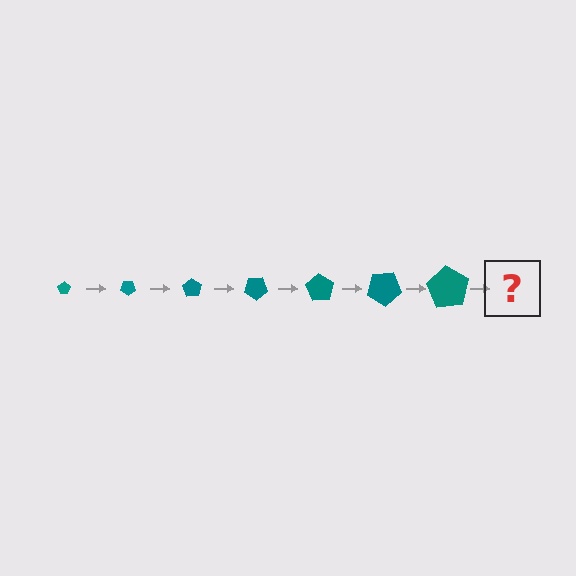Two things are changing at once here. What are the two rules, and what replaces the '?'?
The two rules are that the pentagon grows larger each step and it rotates 35 degrees each step. The '?' should be a pentagon, larger than the previous one and rotated 245 degrees from the start.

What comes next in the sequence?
The next element should be a pentagon, larger than the previous one and rotated 245 degrees from the start.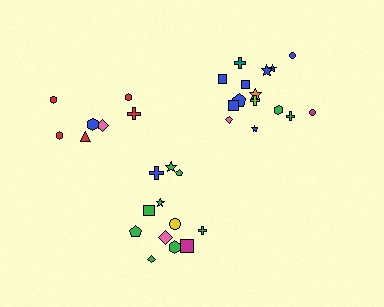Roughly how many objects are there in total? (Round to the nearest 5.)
Roughly 35 objects in total.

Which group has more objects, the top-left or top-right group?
The top-right group.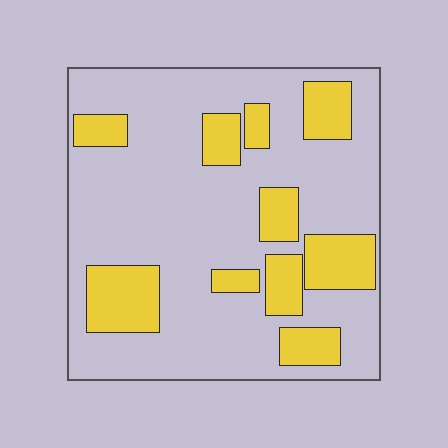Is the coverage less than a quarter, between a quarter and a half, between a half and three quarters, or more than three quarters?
Between a quarter and a half.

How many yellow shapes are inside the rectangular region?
10.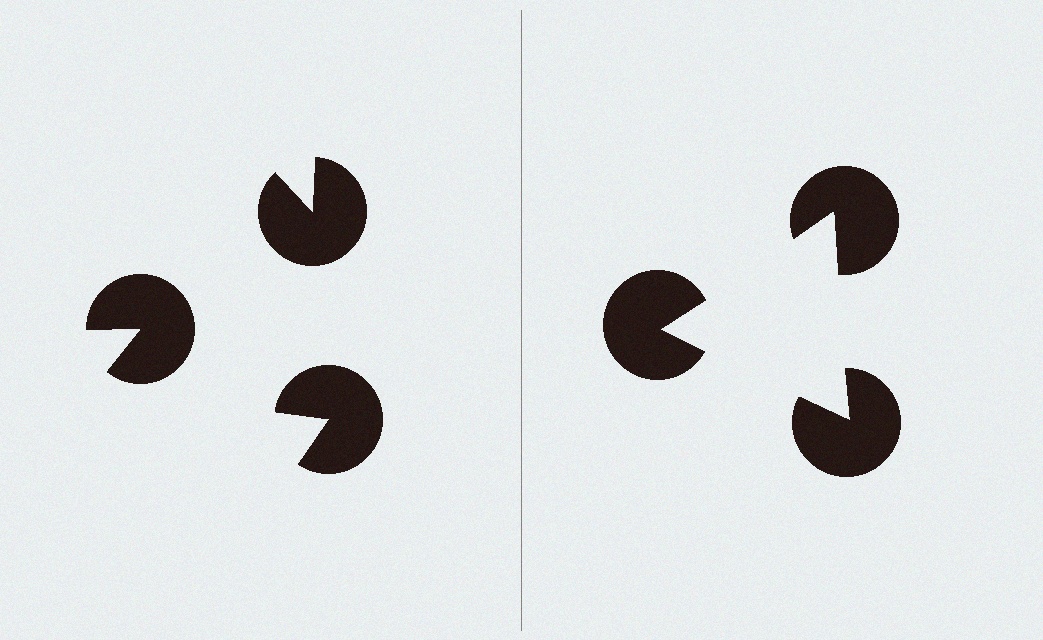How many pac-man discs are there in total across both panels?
6 — 3 on each side.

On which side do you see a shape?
An illusory triangle appears on the right side. On the left side the wedge cuts are rotated, so no coherent shape forms.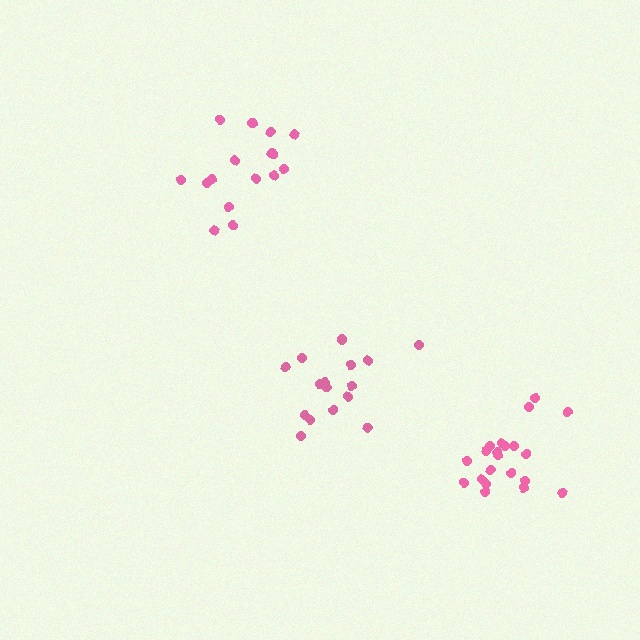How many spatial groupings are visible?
There are 3 spatial groupings.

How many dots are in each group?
Group 1: 16 dots, Group 2: 16 dots, Group 3: 21 dots (53 total).